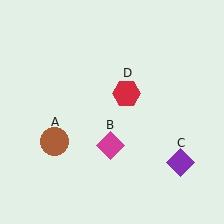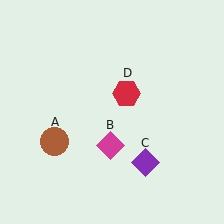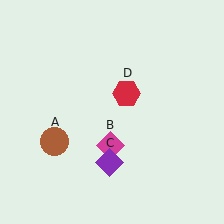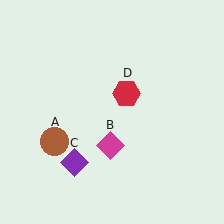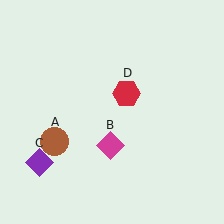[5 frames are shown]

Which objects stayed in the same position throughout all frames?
Brown circle (object A) and magenta diamond (object B) and red hexagon (object D) remained stationary.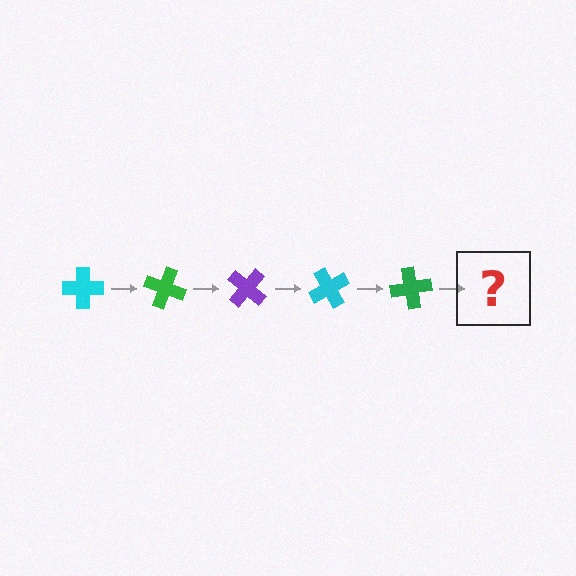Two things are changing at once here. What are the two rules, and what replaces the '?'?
The two rules are that it rotates 20 degrees each step and the color cycles through cyan, green, and purple. The '?' should be a purple cross, rotated 100 degrees from the start.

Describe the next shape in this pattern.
It should be a purple cross, rotated 100 degrees from the start.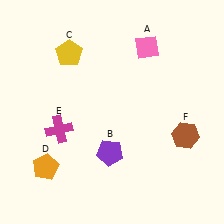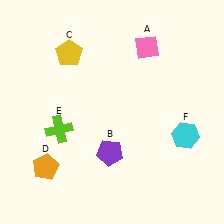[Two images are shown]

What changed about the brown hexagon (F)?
In Image 1, F is brown. In Image 2, it changed to cyan.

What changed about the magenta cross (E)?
In Image 1, E is magenta. In Image 2, it changed to lime.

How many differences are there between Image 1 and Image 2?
There are 2 differences between the two images.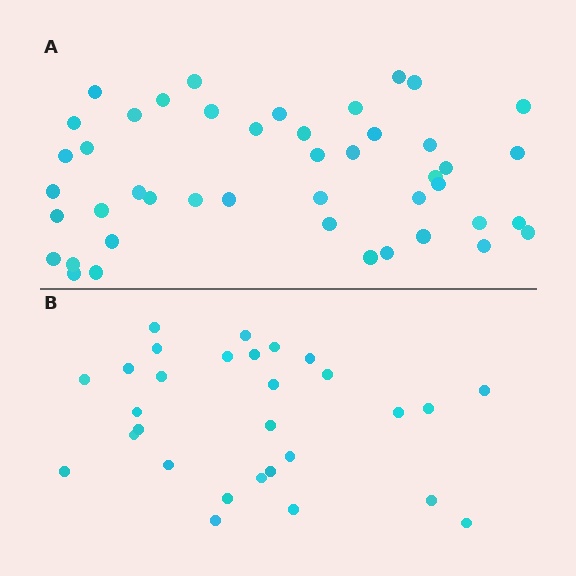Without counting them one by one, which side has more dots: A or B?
Region A (the top region) has more dots.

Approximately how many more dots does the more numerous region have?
Region A has approximately 15 more dots than region B.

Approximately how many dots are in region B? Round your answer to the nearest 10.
About 30 dots. (The exact count is 29, which rounds to 30.)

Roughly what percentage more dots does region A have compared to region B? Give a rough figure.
About 55% more.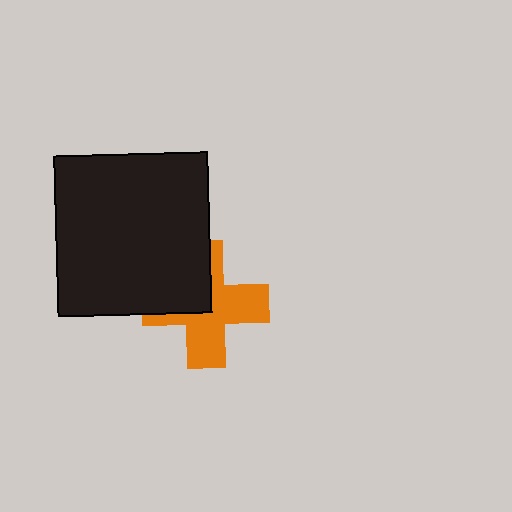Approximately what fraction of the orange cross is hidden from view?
Roughly 38% of the orange cross is hidden behind the black rectangle.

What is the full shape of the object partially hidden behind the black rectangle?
The partially hidden object is an orange cross.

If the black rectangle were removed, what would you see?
You would see the complete orange cross.